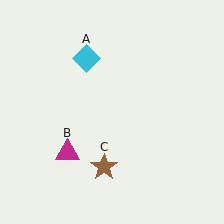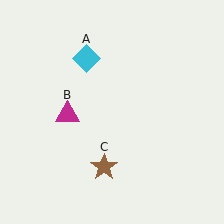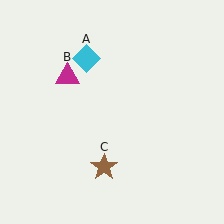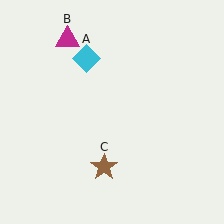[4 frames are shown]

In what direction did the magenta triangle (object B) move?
The magenta triangle (object B) moved up.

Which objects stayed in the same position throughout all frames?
Cyan diamond (object A) and brown star (object C) remained stationary.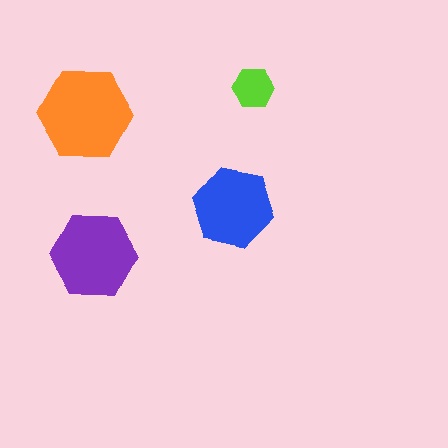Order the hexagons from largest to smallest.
the orange one, the purple one, the blue one, the lime one.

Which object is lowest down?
The purple hexagon is bottommost.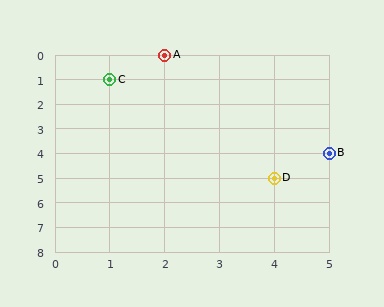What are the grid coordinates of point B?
Point B is at grid coordinates (5, 4).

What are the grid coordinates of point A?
Point A is at grid coordinates (2, 0).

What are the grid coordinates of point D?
Point D is at grid coordinates (4, 5).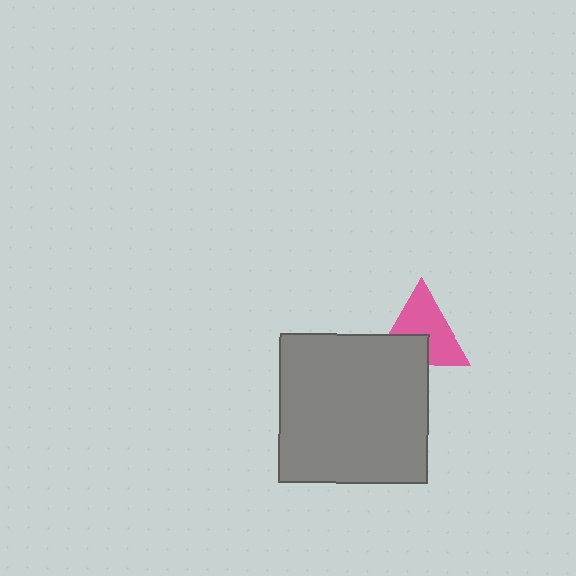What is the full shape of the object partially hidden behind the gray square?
The partially hidden object is a pink triangle.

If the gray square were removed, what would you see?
You would see the complete pink triangle.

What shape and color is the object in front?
The object in front is a gray square.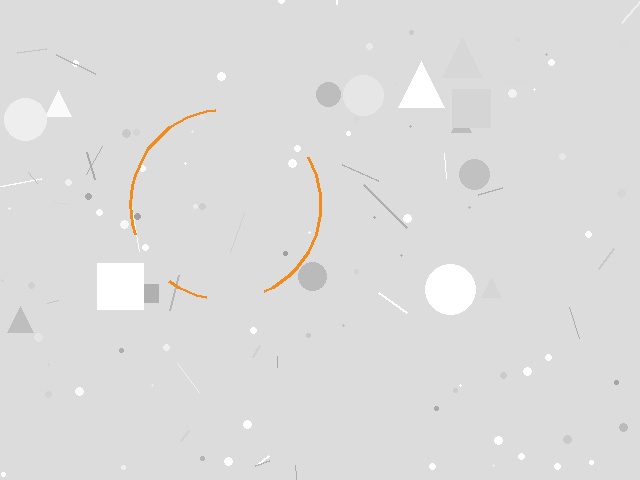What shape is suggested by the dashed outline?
The dashed outline suggests a circle.